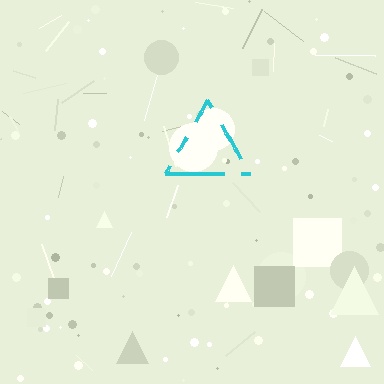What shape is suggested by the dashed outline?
The dashed outline suggests a triangle.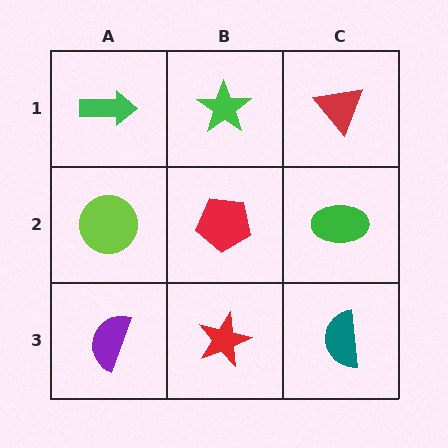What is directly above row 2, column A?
A green arrow.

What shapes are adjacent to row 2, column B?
A green star (row 1, column B), a red star (row 3, column B), a lime circle (row 2, column A), a green ellipse (row 2, column C).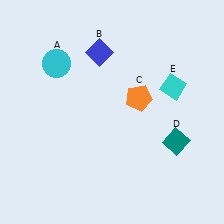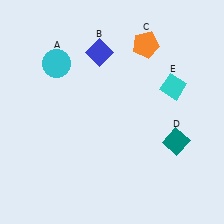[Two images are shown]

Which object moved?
The orange pentagon (C) moved up.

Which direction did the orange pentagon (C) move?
The orange pentagon (C) moved up.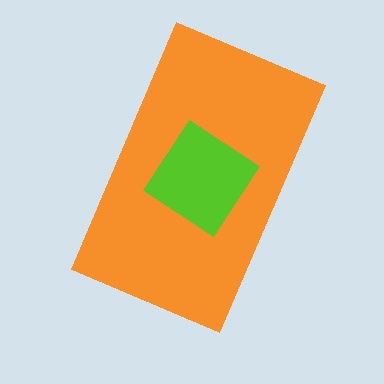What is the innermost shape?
The lime diamond.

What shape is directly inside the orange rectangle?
The lime diamond.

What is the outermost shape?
The orange rectangle.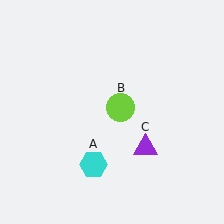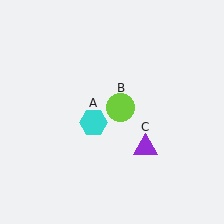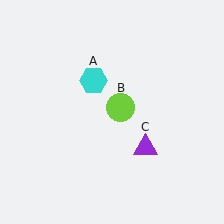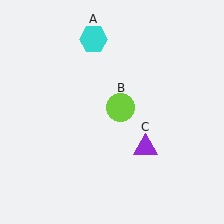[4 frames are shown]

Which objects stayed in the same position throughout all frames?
Lime circle (object B) and purple triangle (object C) remained stationary.